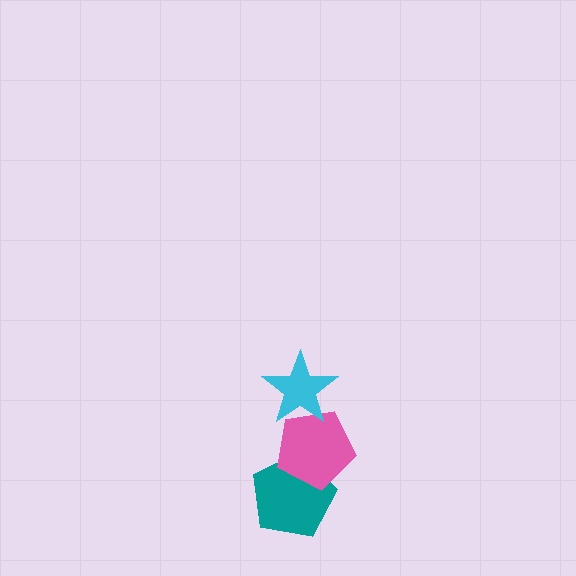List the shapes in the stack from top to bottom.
From top to bottom: the cyan star, the pink pentagon, the teal pentagon.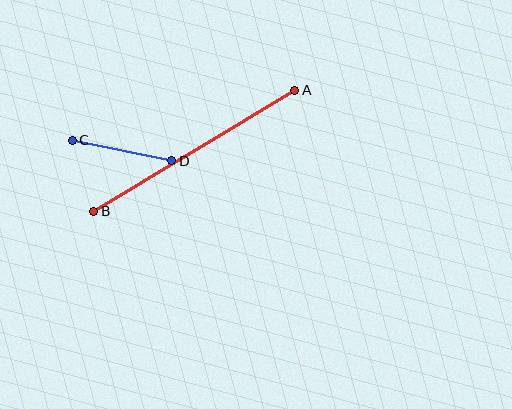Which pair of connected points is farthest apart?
Points A and B are farthest apart.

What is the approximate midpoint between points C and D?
The midpoint is at approximately (122, 151) pixels.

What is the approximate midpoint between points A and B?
The midpoint is at approximately (194, 151) pixels.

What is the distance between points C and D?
The distance is approximately 102 pixels.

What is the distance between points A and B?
The distance is approximately 235 pixels.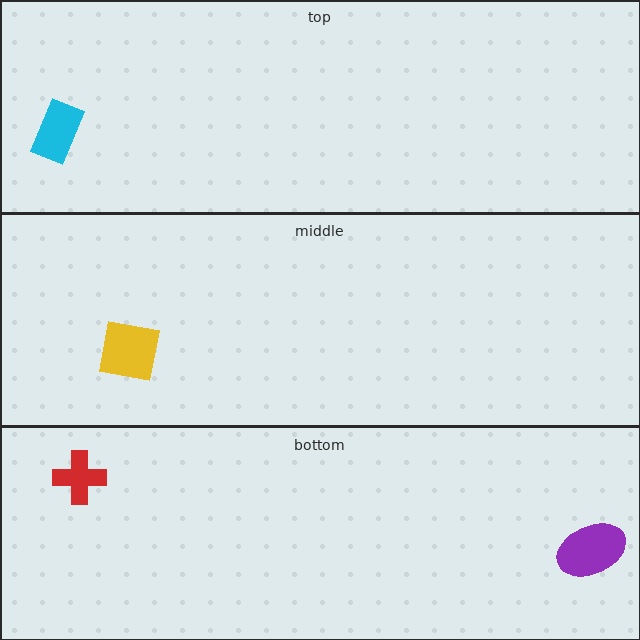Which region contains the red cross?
The bottom region.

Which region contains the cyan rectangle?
The top region.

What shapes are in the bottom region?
The red cross, the purple ellipse.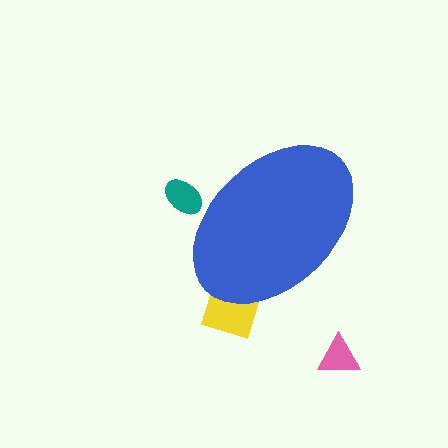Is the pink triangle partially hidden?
No, the pink triangle is fully visible.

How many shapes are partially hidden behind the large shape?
2 shapes are partially hidden.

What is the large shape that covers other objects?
A blue ellipse.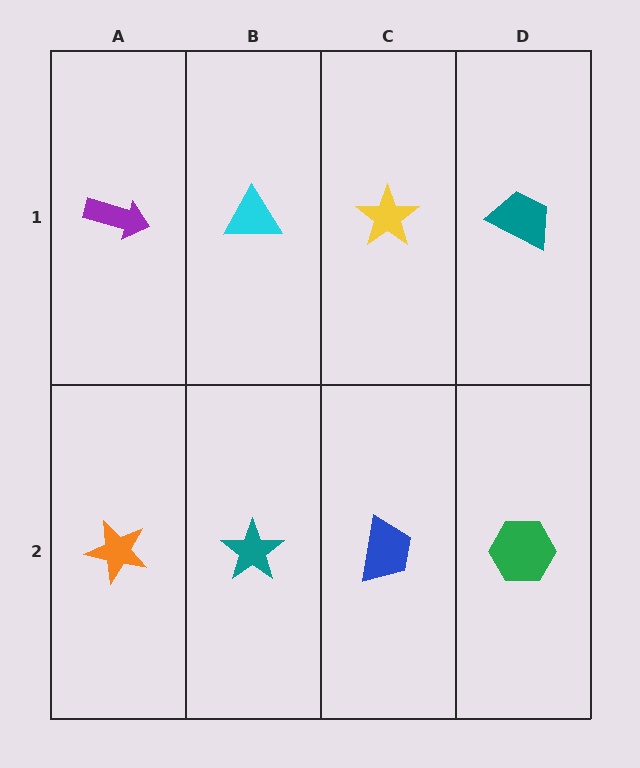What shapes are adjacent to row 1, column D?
A green hexagon (row 2, column D), a yellow star (row 1, column C).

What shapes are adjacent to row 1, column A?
An orange star (row 2, column A), a cyan triangle (row 1, column B).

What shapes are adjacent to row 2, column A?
A purple arrow (row 1, column A), a teal star (row 2, column B).